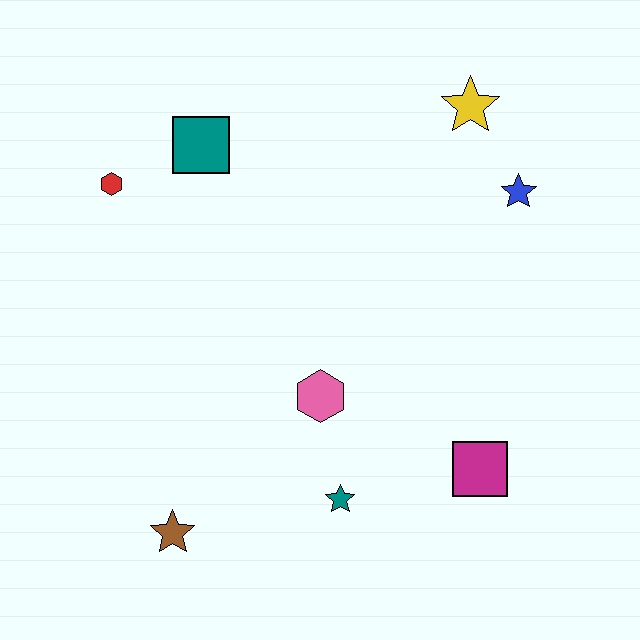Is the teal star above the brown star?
Yes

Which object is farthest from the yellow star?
The brown star is farthest from the yellow star.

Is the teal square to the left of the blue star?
Yes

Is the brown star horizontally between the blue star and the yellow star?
No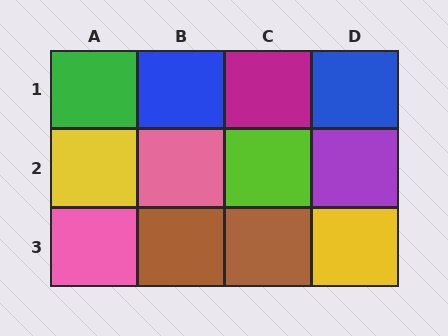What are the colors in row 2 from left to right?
Yellow, pink, lime, purple.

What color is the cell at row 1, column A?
Green.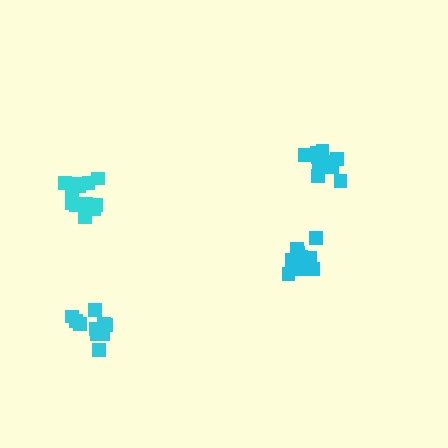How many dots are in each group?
Group 1: 12 dots, Group 2: 11 dots, Group 3: 10 dots, Group 4: 13 dots (46 total).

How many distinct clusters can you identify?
There are 4 distinct clusters.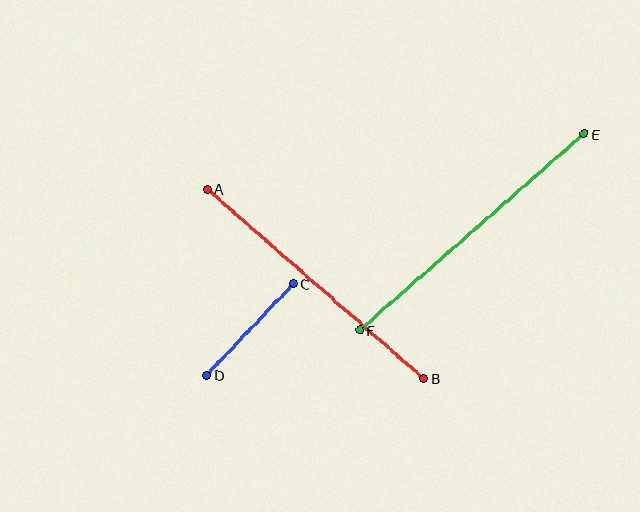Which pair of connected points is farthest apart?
Points E and F are farthest apart.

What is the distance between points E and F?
The distance is approximately 298 pixels.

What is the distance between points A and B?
The distance is approximately 287 pixels.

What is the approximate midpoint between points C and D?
The midpoint is at approximately (250, 330) pixels.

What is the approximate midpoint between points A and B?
The midpoint is at approximately (315, 284) pixels.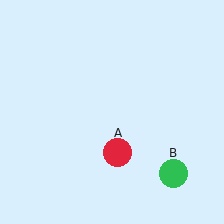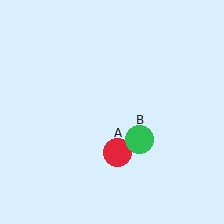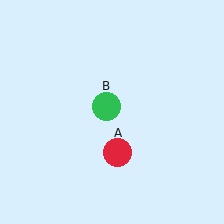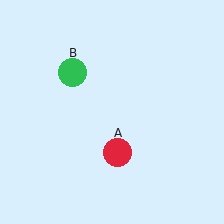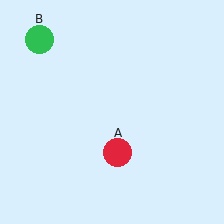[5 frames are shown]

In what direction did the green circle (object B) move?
The green circle (object B) moved up and to the left.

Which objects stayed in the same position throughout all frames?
Red circle (object A) remained stationary.